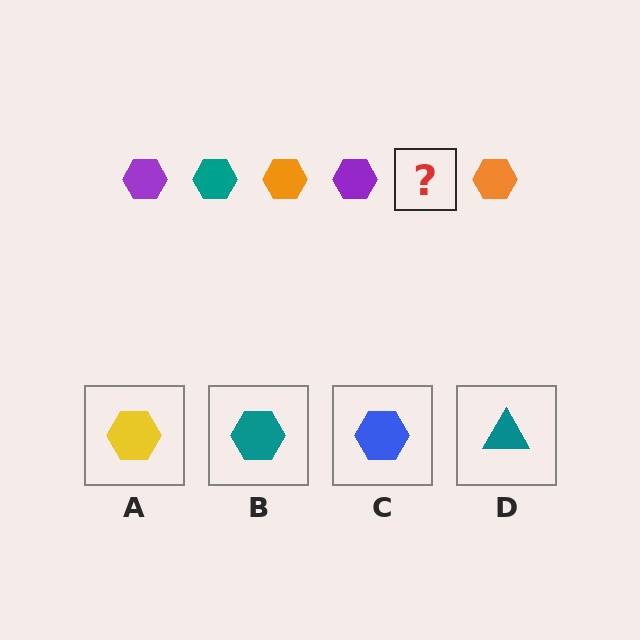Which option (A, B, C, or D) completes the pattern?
B.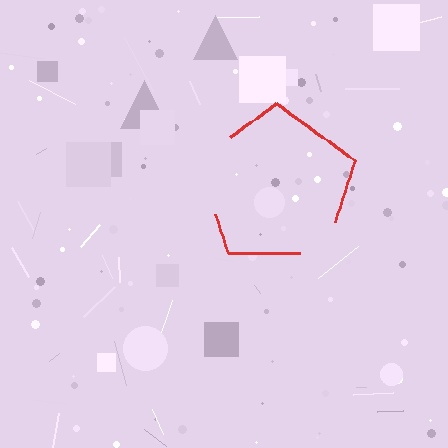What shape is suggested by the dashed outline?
The dashed outline suggests a pentagon.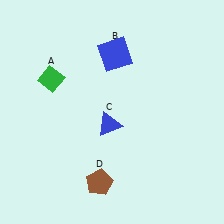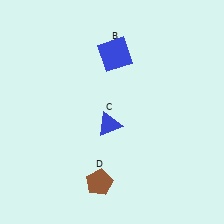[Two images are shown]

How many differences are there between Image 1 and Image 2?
There is 1 difference between the two images.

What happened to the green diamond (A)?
The green diamond (A) was removed in Image 2. It was in the top-left area of Image 1.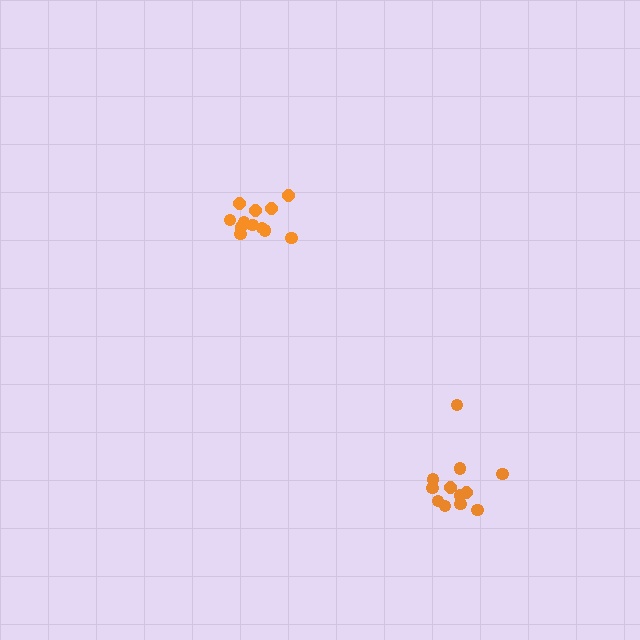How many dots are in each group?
Group 1: 12 dots, Group 2: 12 dots (24 total).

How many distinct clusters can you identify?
There are 2 distinct clusters.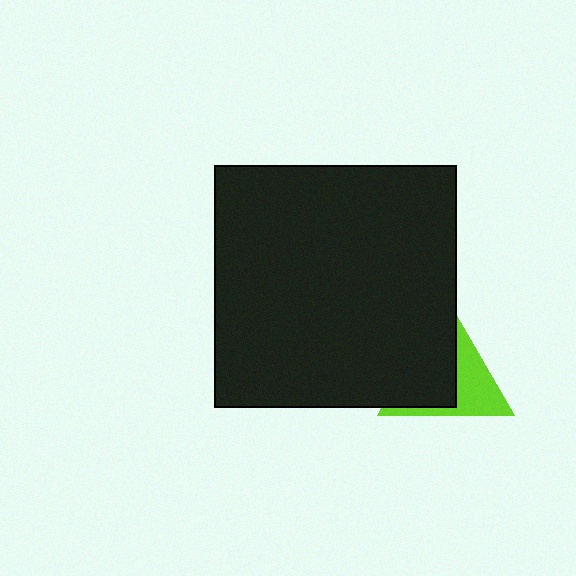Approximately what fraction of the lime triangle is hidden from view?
Roughly 58% of the lime triangle is hidden behind the black square.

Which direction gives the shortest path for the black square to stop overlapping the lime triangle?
Moving left gives the shortest separation.